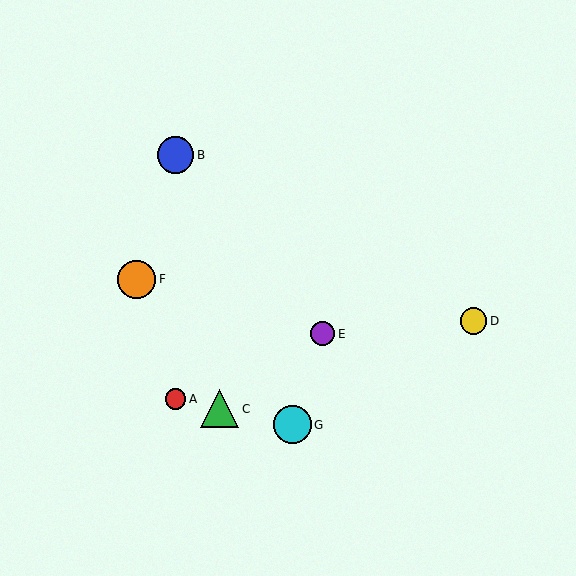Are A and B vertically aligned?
Yes, both are at x≈176.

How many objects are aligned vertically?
2 objects (A, B) are aligned vertically.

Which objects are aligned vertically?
Objects A, B are aligned vertically.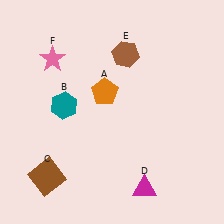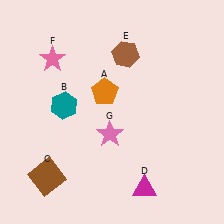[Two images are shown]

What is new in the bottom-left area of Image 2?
A pink star (G) was added in the bottom-left area of Image 2.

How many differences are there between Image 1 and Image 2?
There is 1 difference between the two images.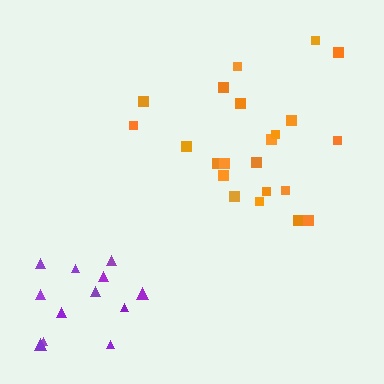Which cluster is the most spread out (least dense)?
Purple.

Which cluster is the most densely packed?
Orange.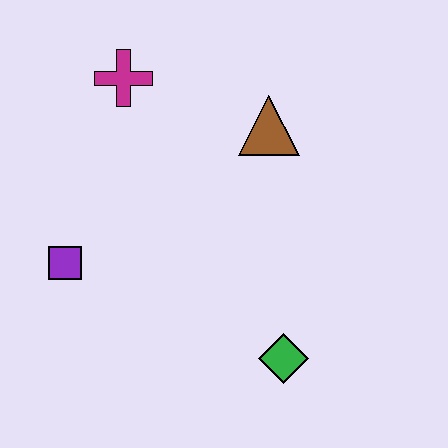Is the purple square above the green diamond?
Yes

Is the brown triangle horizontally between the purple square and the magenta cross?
No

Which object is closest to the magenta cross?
The brown triangle is closest to the magenta cross.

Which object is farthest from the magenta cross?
The green diamond is farthest from the magenta cross.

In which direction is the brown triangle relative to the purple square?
The brown triangle is to the right of the purple square.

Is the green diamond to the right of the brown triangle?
Yes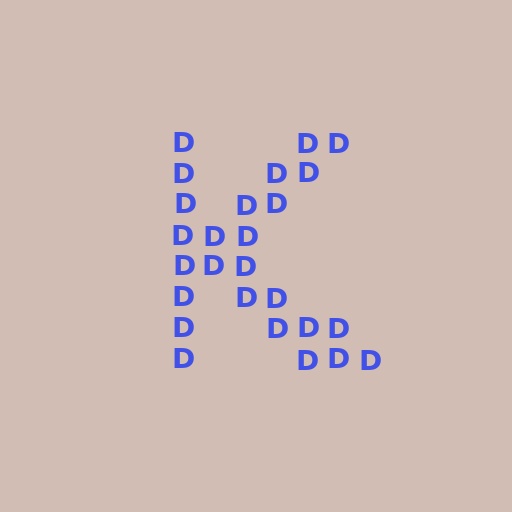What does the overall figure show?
The overall figure shows the letter K.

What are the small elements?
The small elements are letter D's.